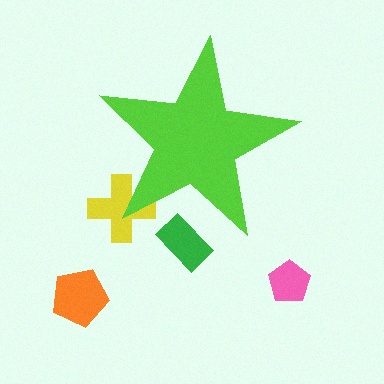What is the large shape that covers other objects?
A lime star.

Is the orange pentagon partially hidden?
No, the orange pentagon is fully visible.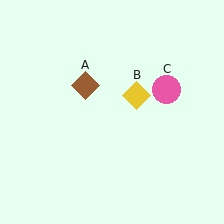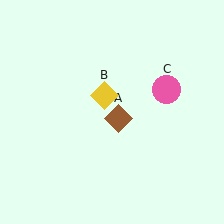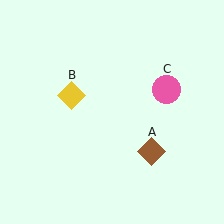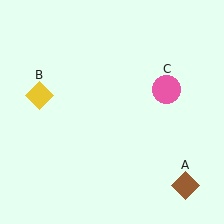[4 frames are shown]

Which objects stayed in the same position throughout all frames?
Pink circle (object C) remained stationary.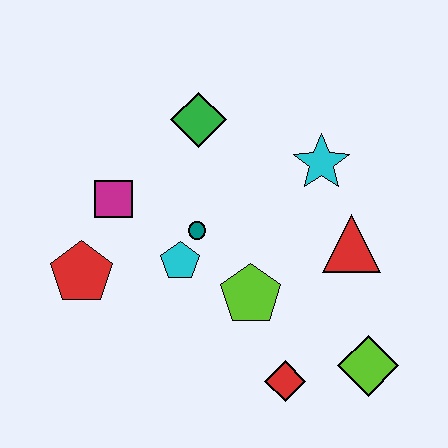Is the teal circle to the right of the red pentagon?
Yes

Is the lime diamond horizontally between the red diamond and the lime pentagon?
No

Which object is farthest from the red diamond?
The green diamond is farthest from the red diamond.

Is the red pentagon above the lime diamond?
Yes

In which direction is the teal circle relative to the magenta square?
The teal circle is to the right of the magenta square.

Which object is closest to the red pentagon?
The magenta square is closest to the red pentagon.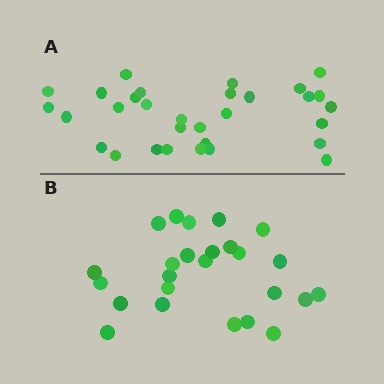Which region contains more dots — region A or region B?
Region A (the top region) has more dots.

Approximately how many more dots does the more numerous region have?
Region A has about 6 more dots than region B.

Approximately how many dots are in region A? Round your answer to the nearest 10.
About 30 dots. (The exact count is 31, which rounds to 30.)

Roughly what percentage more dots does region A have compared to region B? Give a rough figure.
About 25% more.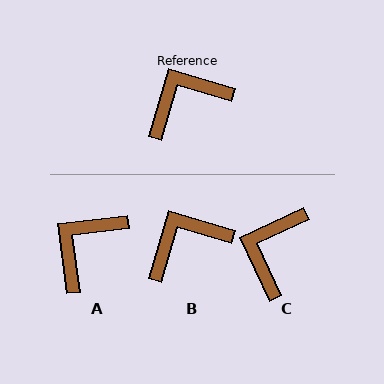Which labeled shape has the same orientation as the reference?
B.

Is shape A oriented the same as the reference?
No, it is off by about 24 degrees.